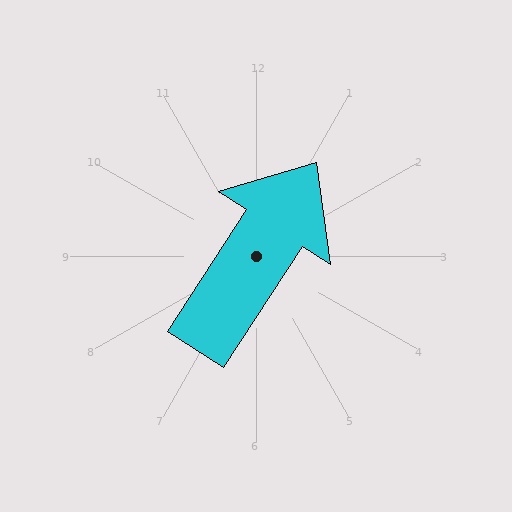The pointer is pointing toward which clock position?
Roughly 1 o'clock.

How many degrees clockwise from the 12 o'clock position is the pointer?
Approximately 33 degrees.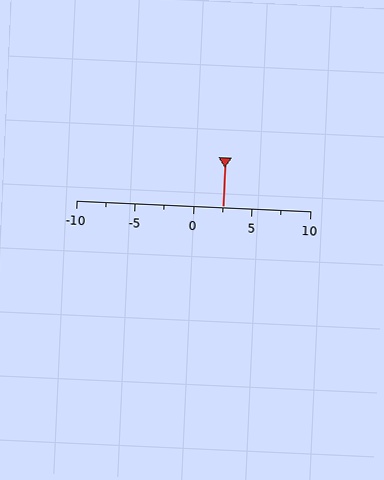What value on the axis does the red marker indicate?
The marker indicates approximately 2.5.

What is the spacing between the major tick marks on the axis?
The major ticks are spaced 5 apart.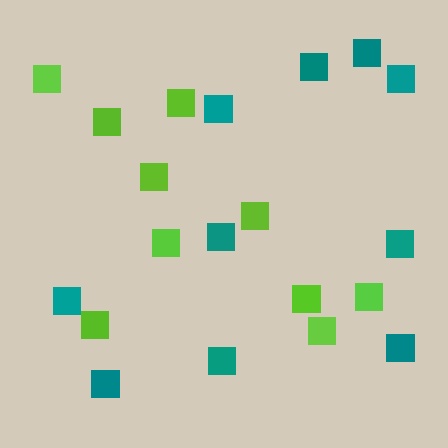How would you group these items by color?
There are 2 groups: one group of lime squares (10) and one group of teal squares (10).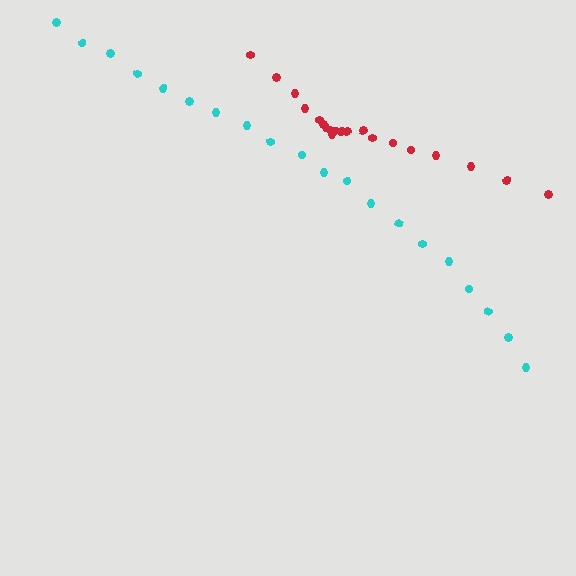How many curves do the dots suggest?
There are 2 distinct paths.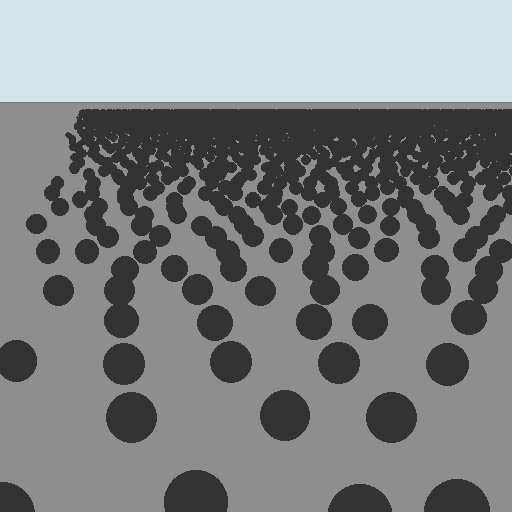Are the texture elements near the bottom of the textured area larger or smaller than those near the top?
Larger. Near the bottom, elements are closer to the viewer and appear at a bigger on-screen size.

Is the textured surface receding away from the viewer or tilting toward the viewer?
The surface is receding away from the viewer. Texture elements get smaller and denser toward the top.